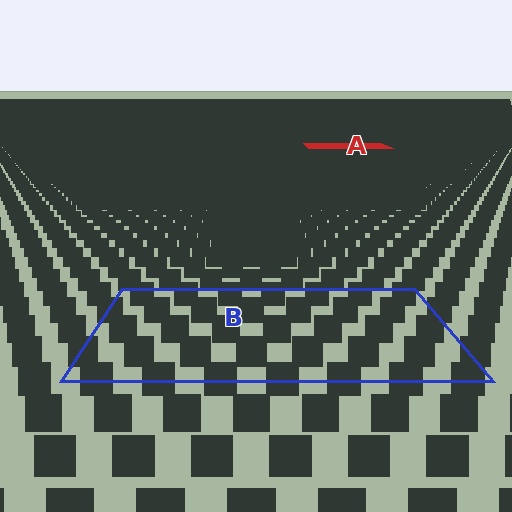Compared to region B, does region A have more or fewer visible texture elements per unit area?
Region A has more texture elements per unit area — they are packed more densely because it is farther away.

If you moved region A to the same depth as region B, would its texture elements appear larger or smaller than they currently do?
They would appear larger. At a closer depth, the same texture elements are projected at a bigger on-screen size.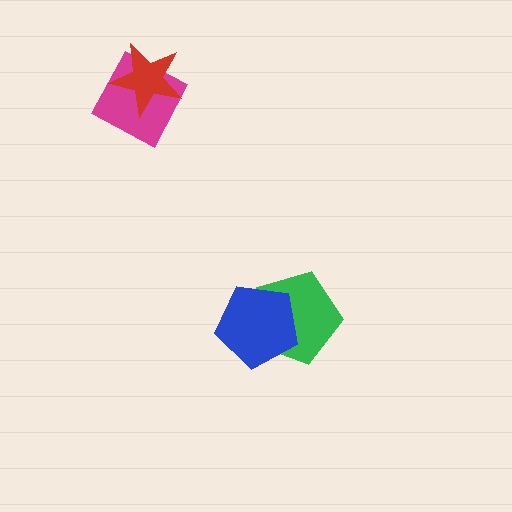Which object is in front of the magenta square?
The red star is in front of the magenta square.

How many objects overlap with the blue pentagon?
1 object overlaps with the blue pentagon.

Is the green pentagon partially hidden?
Yes, it is partially covered by another shape.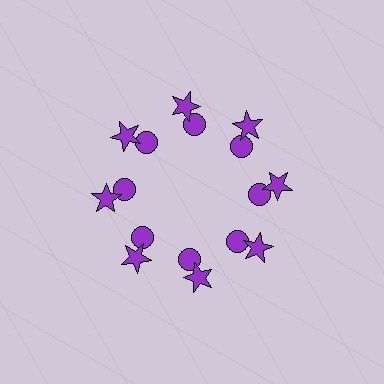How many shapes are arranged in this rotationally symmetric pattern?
There are 16 shapes, arranged in 8 groups of 2.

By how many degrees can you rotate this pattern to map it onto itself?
The pattern maps onto itself every 45 degrees of rotation.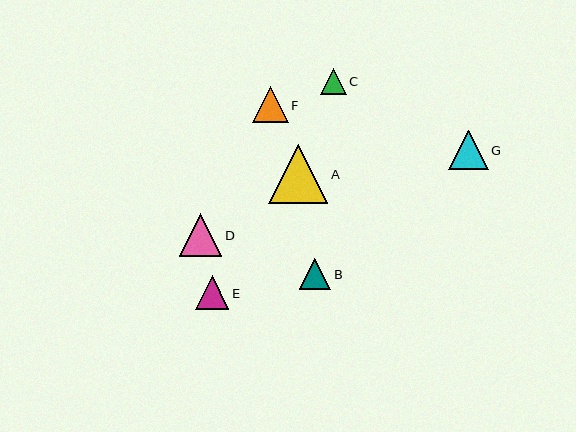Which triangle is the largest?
Triangle A is the largest with a size of approximately 59 pixels.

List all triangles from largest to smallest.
From largest to smallest: A, D, G, F, E, B, C.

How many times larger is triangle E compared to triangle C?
Triangle E is approximately 1.3 times the size of triangle C.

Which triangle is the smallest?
Triangle C is the smallest with a size of approximately 26 pixels.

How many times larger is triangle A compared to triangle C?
Triangle A is approximately 2.3 times the size of triangle C.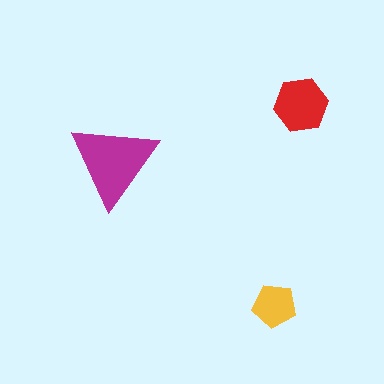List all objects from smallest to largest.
The yellow pentagon, the red hexagon, the magenta triangle.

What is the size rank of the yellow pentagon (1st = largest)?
3rd.